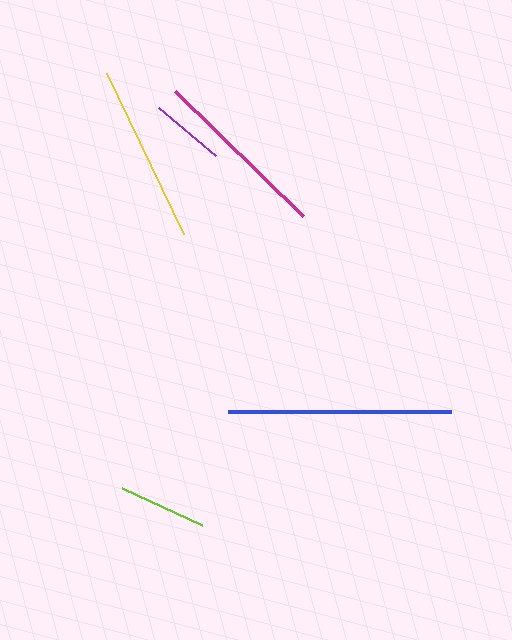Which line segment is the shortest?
The purple line is the shortest at approximately 75 pixels.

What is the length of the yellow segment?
The yellow segment is approximately 179 pixels long.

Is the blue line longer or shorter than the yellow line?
The blue line is longer than the yellow line.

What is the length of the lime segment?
The lime segment is approximately 88 pixels long.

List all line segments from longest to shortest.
From longest to shortest: blue, yellow, magenta, lime, purple.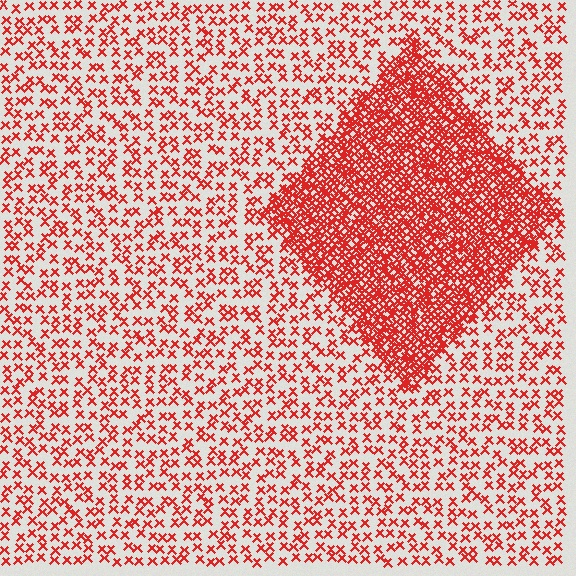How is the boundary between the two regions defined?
The boundary is defined by a change in element density (approximately 3.0x ratio). All elements are the same color, size, and shape.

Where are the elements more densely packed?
The elements are more densely packed inside the diamond boundary.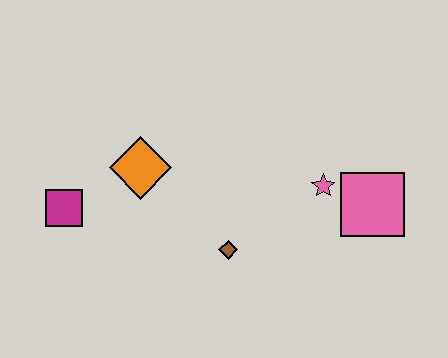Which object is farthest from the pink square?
The magenta square is farthest from the pink square.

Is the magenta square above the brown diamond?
Yes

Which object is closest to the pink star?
The pink square is closest to the pink star.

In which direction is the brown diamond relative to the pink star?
The brown diamond is to the left of the pink star.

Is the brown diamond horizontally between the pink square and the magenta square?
Yes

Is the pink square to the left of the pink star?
No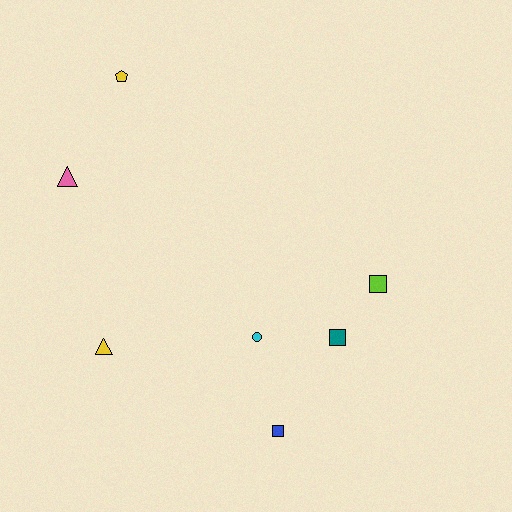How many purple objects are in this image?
There are no purple objects.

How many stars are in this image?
There are no stars.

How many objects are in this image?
There are 7 objects.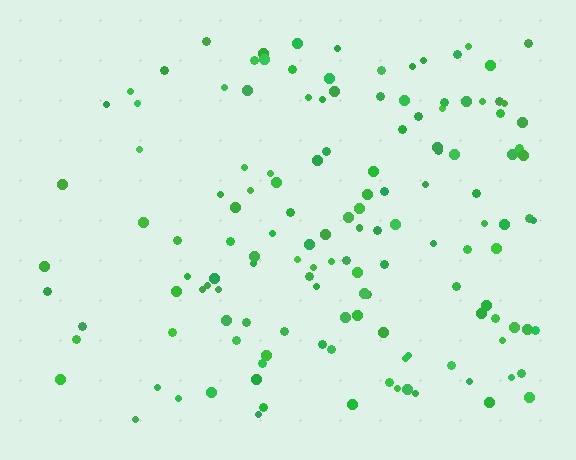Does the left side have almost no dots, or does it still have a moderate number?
Still a moderate number, just noticeably fewer than the right.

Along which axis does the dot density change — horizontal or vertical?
Horizontal.